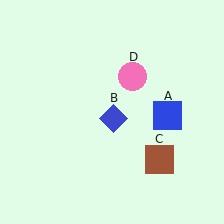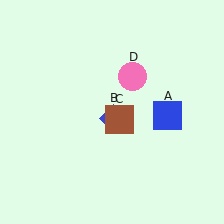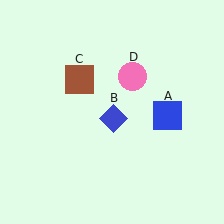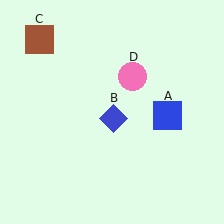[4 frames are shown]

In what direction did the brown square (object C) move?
The brown square (object C) moved up and to the left.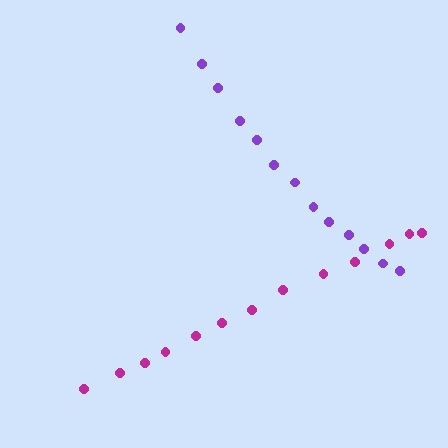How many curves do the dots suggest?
There are 2 distinct paths.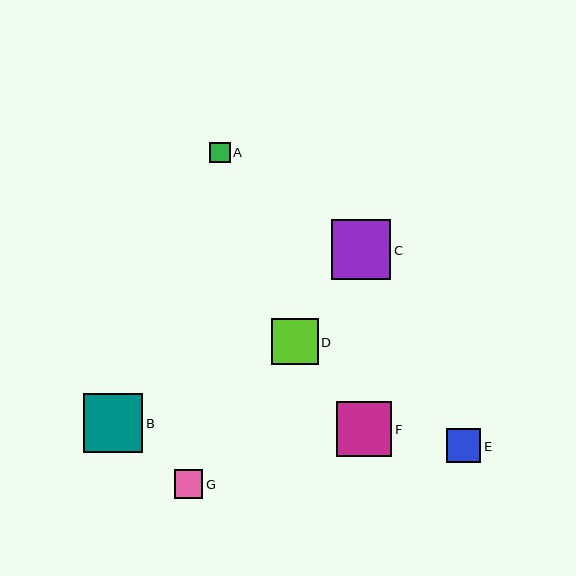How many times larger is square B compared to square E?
Square B is approximately 1.7 times the size of square E.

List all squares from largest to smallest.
From largest to smallest: C, B, F, D, E, G, A.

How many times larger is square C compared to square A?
Square C is approximately 2.9 times the size of square A.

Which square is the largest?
Square C is the largest with a size of approximately 60 pixels.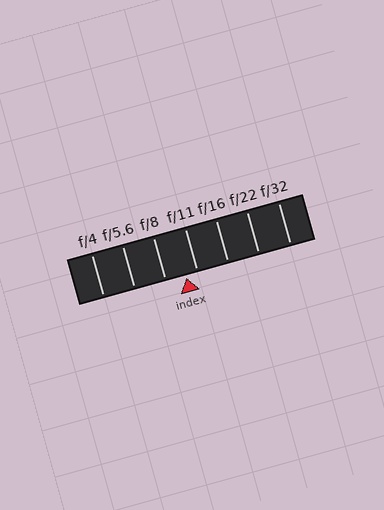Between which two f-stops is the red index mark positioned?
The index mark is between f/8 and f/11.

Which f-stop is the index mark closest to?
The index mark is closest to f/11.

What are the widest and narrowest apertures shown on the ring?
The widest aperture shown is f/4 and the narrowest is f/32.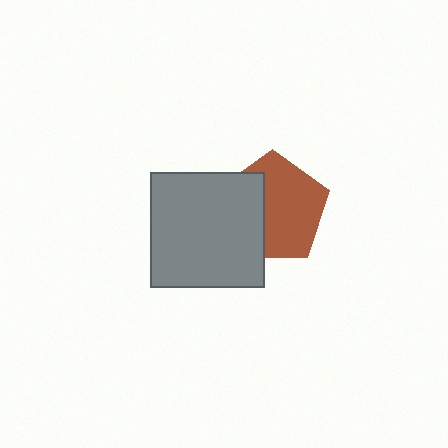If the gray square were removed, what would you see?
You would see the complete brown pentagon.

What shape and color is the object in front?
The object in front is a gray square.